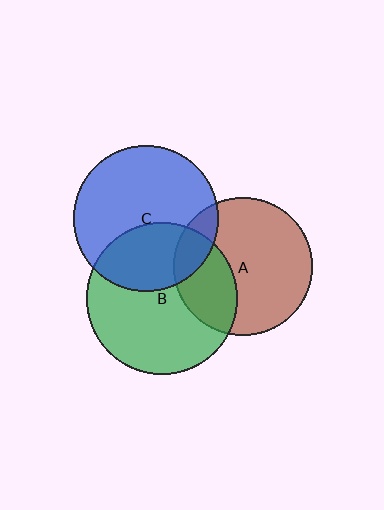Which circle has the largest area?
Circle B (green).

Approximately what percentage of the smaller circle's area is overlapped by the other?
Approximately 15%.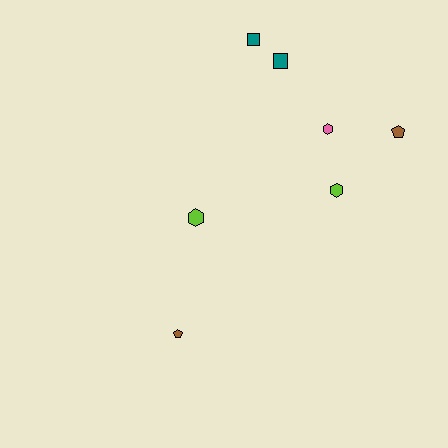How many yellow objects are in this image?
There are no yellow objects.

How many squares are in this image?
There are 2 squares.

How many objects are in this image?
There are 7 objects.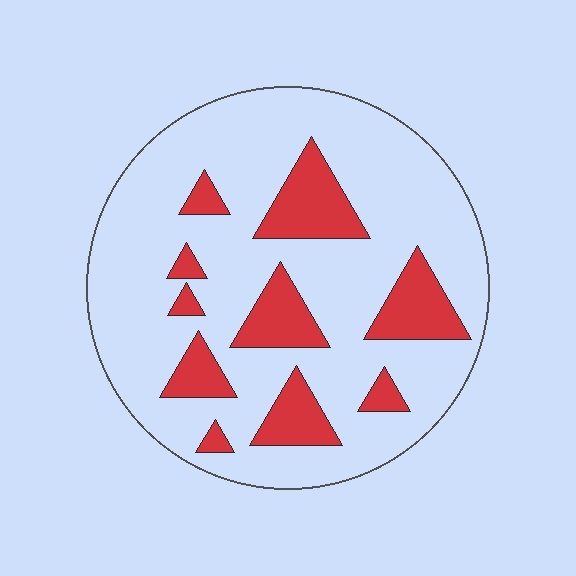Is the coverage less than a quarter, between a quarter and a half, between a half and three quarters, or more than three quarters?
Less than a quarter.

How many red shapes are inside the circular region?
10.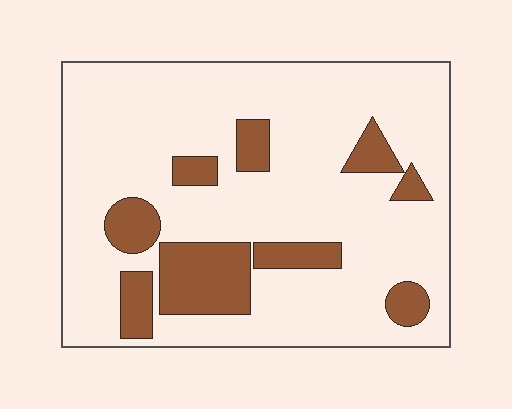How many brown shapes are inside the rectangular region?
9.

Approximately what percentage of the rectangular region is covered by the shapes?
Approximately 20%.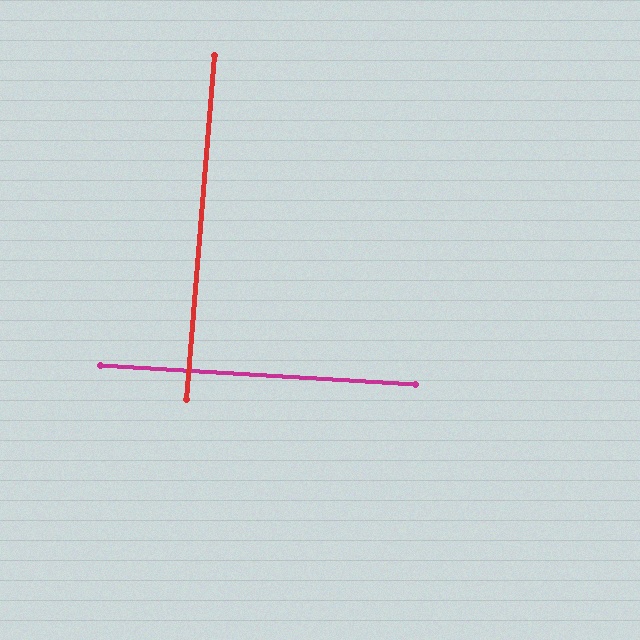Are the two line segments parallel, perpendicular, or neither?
Perpendicular — they meet at approximately 89°.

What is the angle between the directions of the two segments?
Approximately 89 degrees.